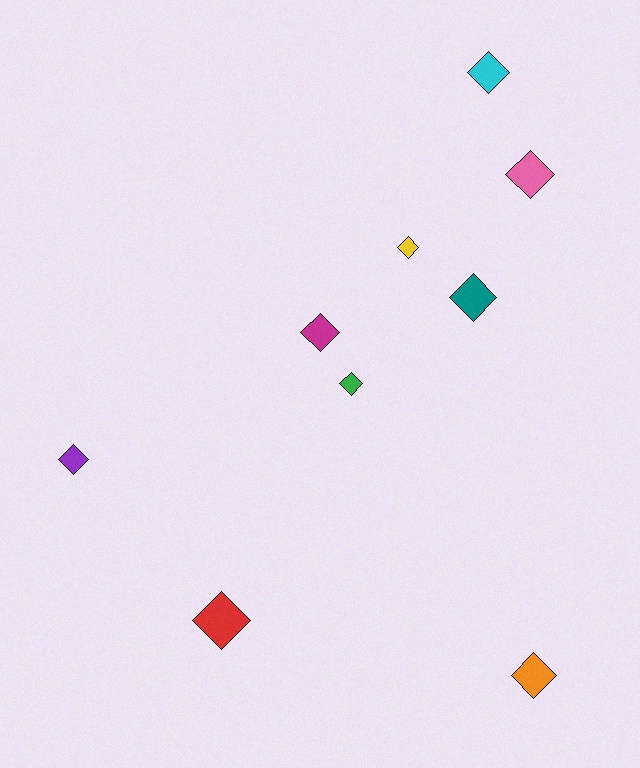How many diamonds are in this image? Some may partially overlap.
There are 9 diamonds.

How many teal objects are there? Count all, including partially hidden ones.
There is 1 teal object.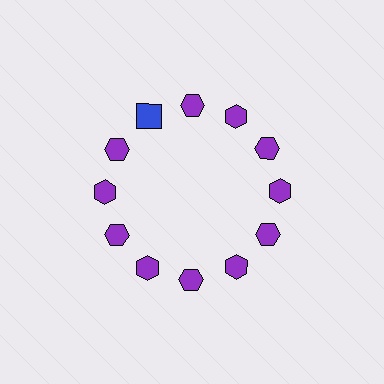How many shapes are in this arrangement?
There are 12 shapes arranged in a ring pattern.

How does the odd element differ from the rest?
It differs in both color (blue instead of purple) and shape (square instead of hexagon).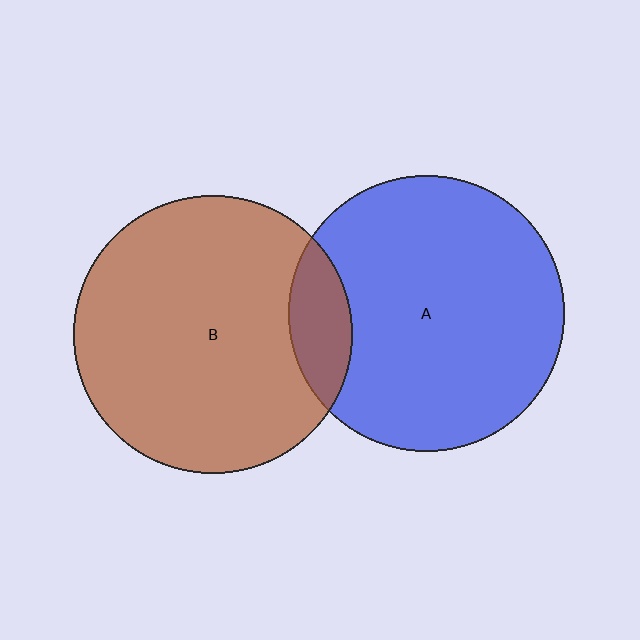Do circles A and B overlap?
Yes.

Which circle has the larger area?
Circle B (brown).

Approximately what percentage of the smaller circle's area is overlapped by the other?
Approximately 15%.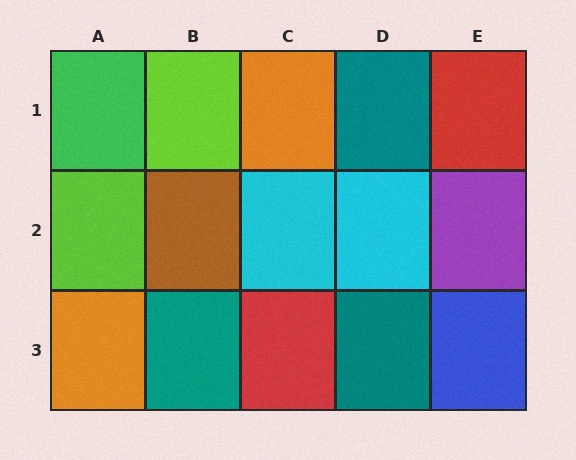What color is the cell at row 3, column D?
Teal.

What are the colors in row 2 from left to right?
Lime, brown, cyan, cyan, purple.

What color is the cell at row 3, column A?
Orange.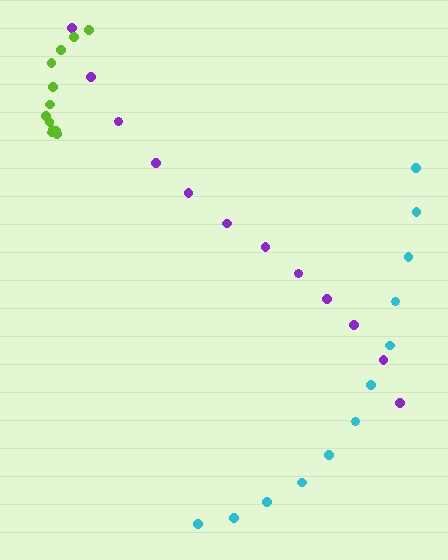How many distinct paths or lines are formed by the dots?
There are 3 distinct paths.